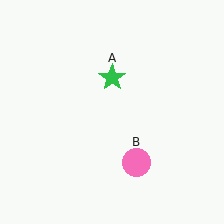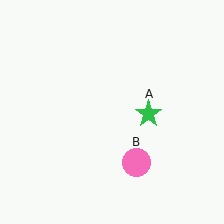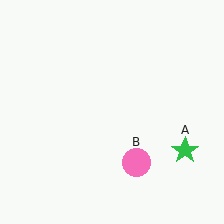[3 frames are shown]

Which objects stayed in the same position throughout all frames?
Pink circle (object B) remained stationary.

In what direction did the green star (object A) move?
The green star (object A) moved down and to the right.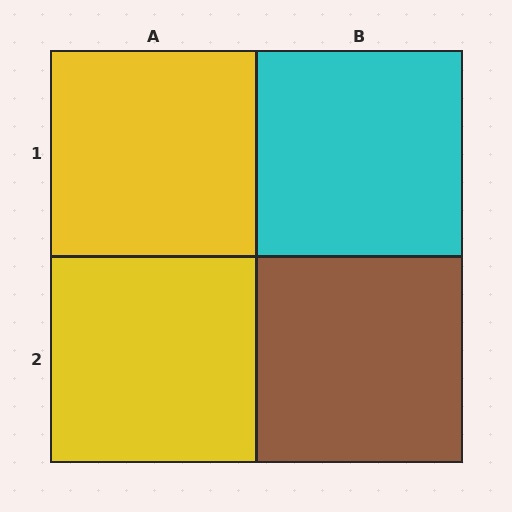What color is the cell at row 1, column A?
Yellow.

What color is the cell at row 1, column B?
Cyan.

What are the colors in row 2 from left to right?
Yellow, brown.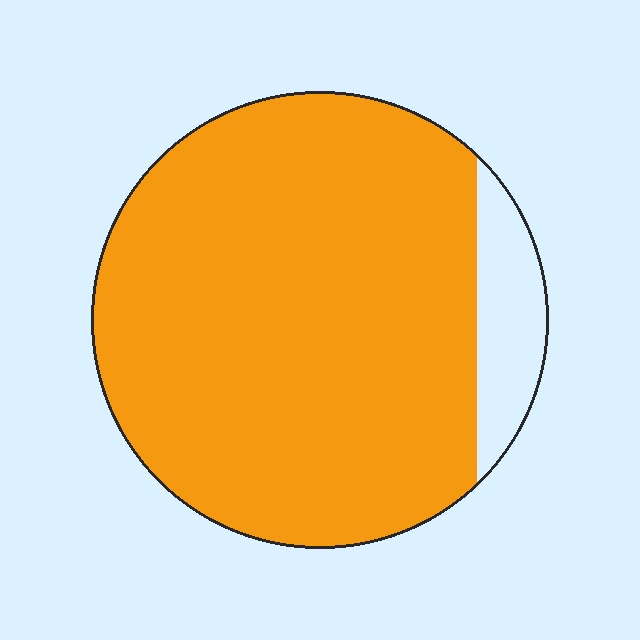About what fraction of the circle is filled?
About nine tenths (9/10).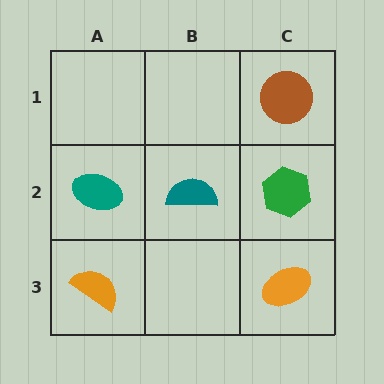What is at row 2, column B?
A teal semicircle.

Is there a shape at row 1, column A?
No, that cell is empty.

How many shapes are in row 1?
1 shape.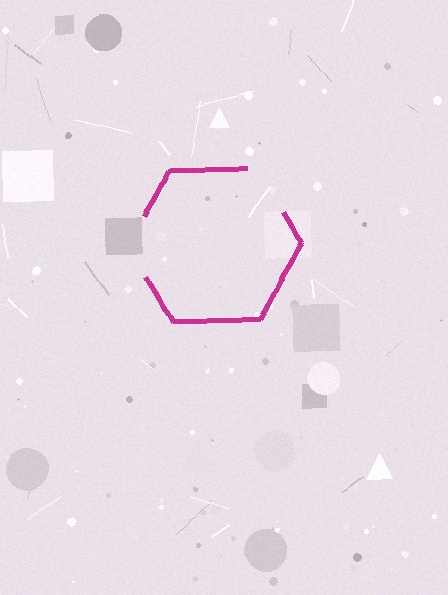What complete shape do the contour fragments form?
The contour fragments form a hexagon.